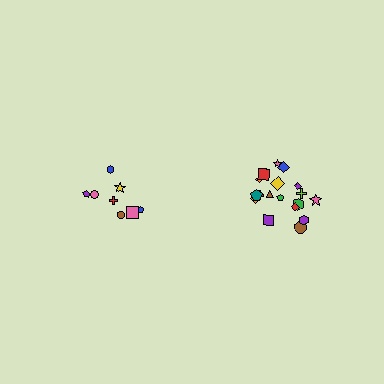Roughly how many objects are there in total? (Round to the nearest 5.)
Roughly 25 objects in total.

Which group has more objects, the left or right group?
The right group.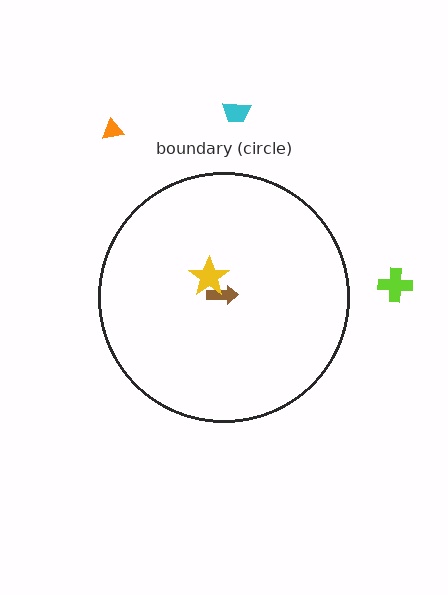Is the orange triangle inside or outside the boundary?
Outside.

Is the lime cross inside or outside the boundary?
Outside.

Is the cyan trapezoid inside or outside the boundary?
Outside.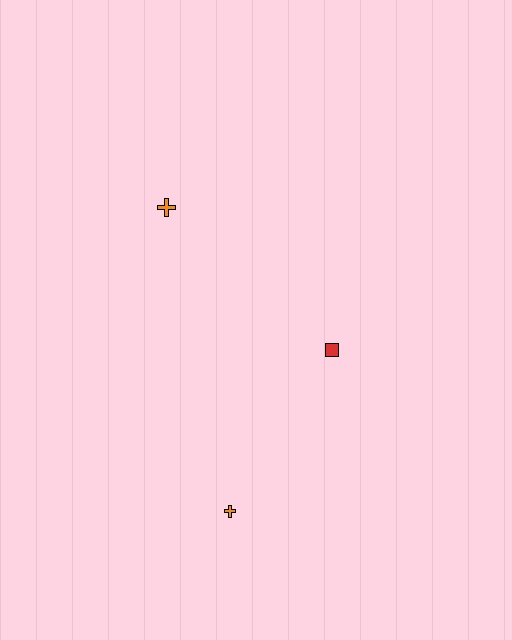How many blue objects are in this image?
There are no blue objects.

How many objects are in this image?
There are 3 objects.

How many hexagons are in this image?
There are no hexagons.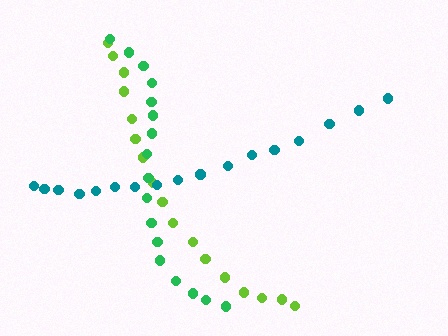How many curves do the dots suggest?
There are 3 distinct paths.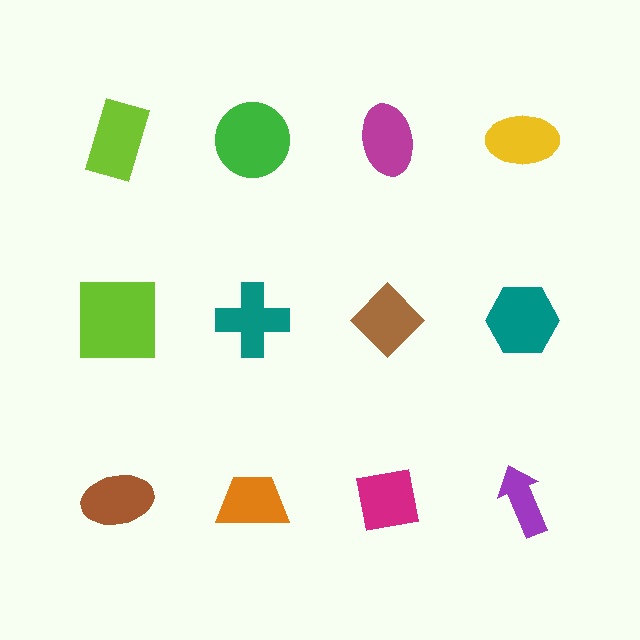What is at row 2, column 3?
A brown diamond.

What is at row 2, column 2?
A teal cross.